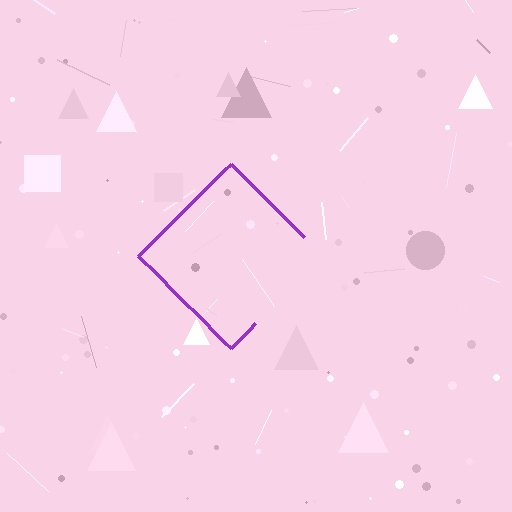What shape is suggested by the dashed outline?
The dashed outline suggests a diamond.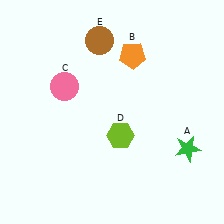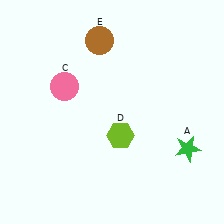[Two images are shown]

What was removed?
The orange pentagon (B) was removed in Image 2.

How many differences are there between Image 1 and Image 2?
There is 1 difference between the two images.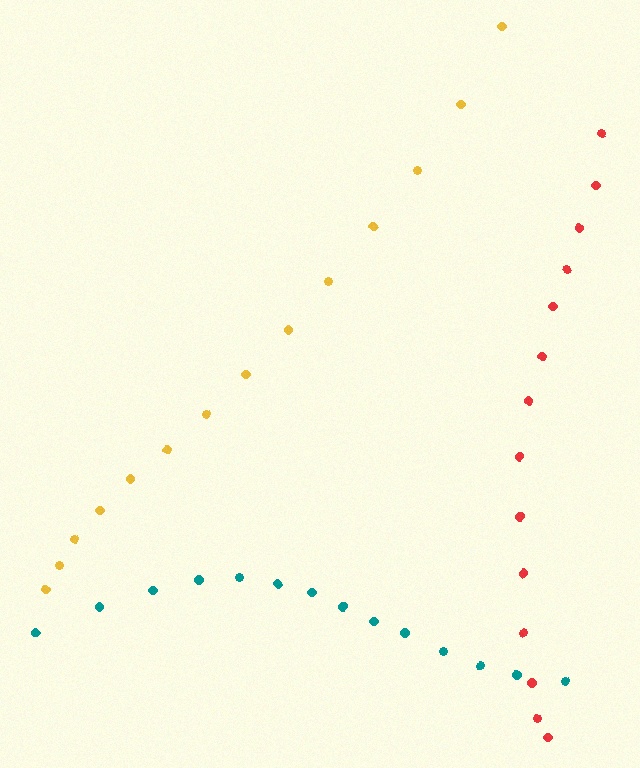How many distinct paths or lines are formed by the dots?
There are 3 distinct paths.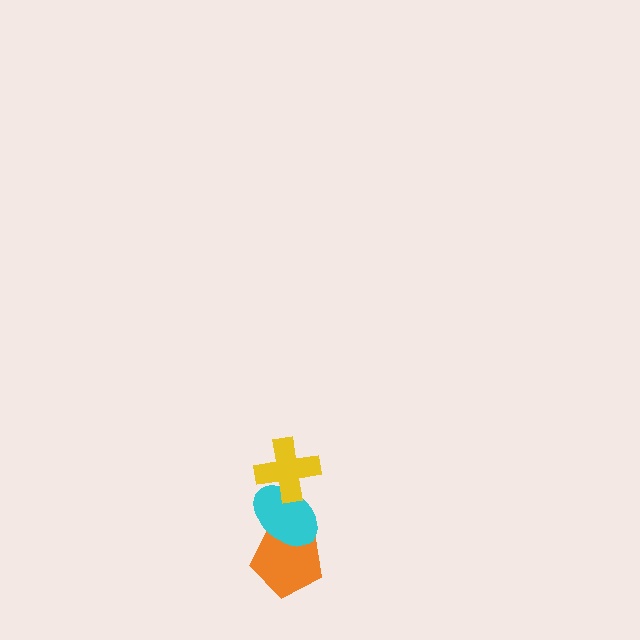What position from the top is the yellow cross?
The yellow cross is 1st from the top.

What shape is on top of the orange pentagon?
The cyan ellipse is on top of the orange pentagon.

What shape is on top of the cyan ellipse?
The yellow cross is on top of the cyan ellipse.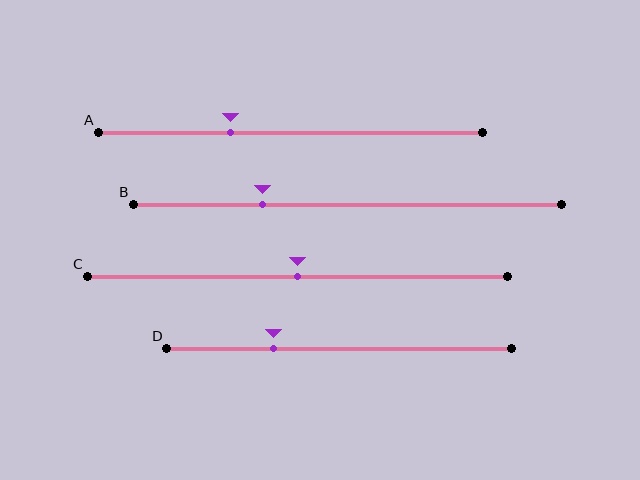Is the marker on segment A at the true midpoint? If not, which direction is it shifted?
No, the marker on segment A is shifted to the left by about 16% of the segment length.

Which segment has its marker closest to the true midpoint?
Segment C has its marker closest to the true midpoint.